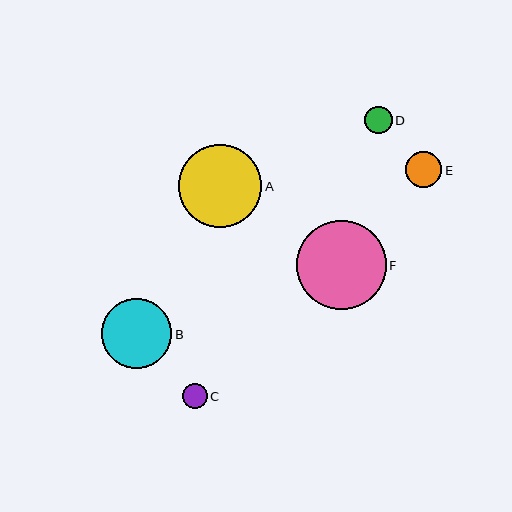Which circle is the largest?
Circle F is the largest with a size of approximately 90 pixels.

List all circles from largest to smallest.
From largest to smallest: F, A, B, E, D, C.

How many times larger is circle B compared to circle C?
Circle B is approximately 2.8 times the size of circle C.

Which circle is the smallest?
Circle C is the smallest with a size of approximately 25 pixels.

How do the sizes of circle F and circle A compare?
Circle F and circle A are approximately the same size.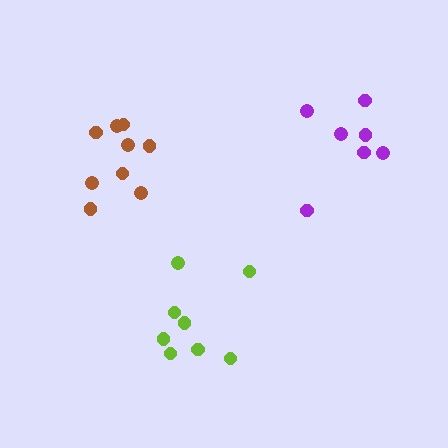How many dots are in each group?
Group 1: 9 dots, Group 2: 8 dots, Group 3: 7 dots (24 total).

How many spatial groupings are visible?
There are 3 spatial groupings.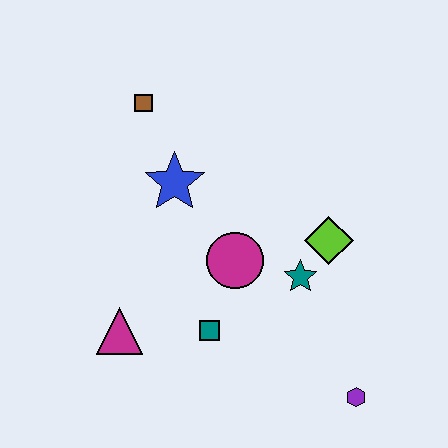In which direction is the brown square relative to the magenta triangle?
The brown square is above the magenta triangle.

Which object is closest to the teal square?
The magenta circle is closest to the teal square.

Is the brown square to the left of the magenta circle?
Yes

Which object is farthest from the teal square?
The brown square is farthest from the teal square.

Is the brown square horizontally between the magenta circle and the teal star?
No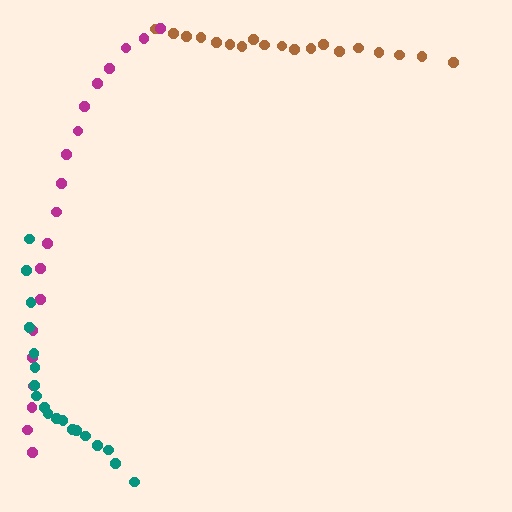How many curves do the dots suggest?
There are 3 distinct paths.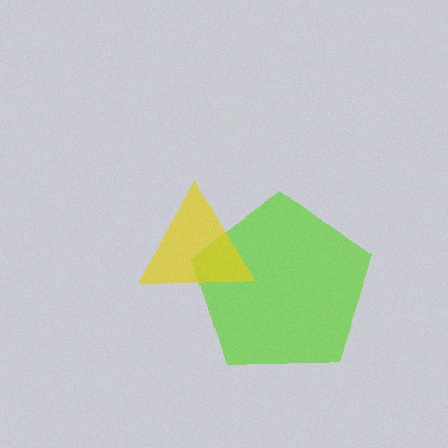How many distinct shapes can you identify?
There are 2 distinct shapes: a lime pentagon, a yellow triangle.